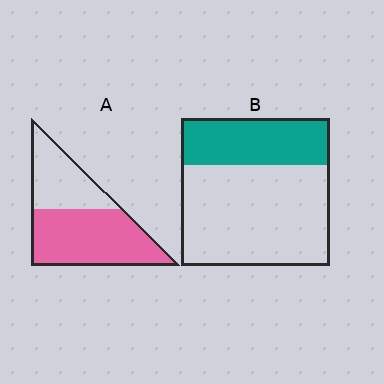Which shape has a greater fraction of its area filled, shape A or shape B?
Shape A.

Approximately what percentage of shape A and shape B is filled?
A is approximately 60% and B is approximately 30%.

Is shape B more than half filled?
No.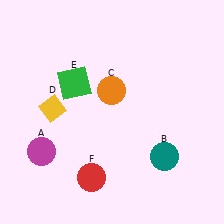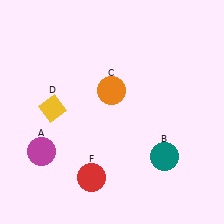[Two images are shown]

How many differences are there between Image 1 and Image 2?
There is 1 difference between the two images.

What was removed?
The green square (E) was removed in Image 2.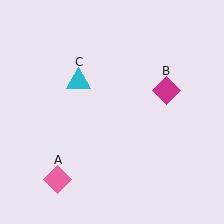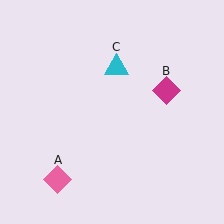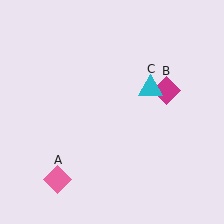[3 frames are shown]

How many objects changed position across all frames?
1 object changed position: cyan triangle (object C).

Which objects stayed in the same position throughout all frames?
Pink diamond (object A) and magenta diamond (object B) remained stationary.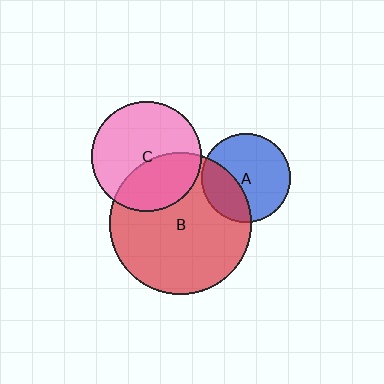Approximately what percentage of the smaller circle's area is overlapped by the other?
Approximately 30%.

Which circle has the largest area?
Circle B (red).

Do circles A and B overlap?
Yes.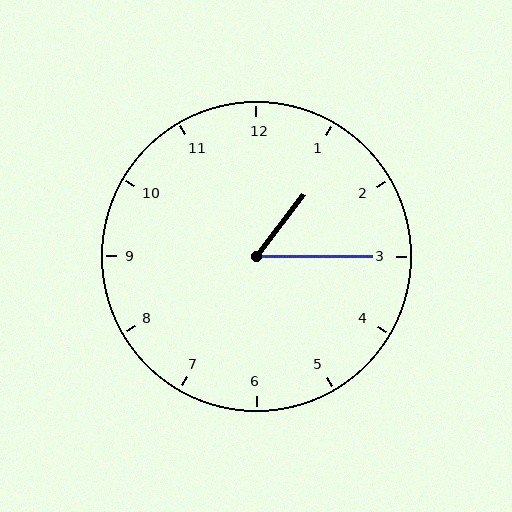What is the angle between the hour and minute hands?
Approximately 52 degrees.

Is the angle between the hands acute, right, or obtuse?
It is acute.